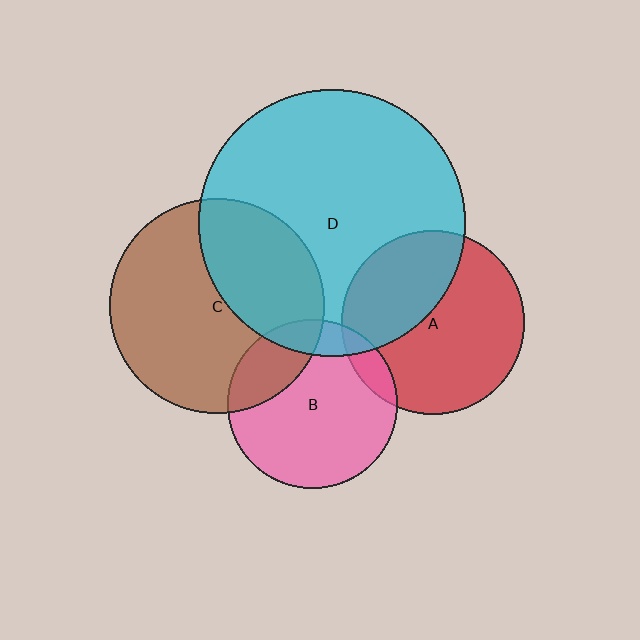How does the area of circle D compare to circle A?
Approximately 2.1 times.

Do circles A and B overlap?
Yes.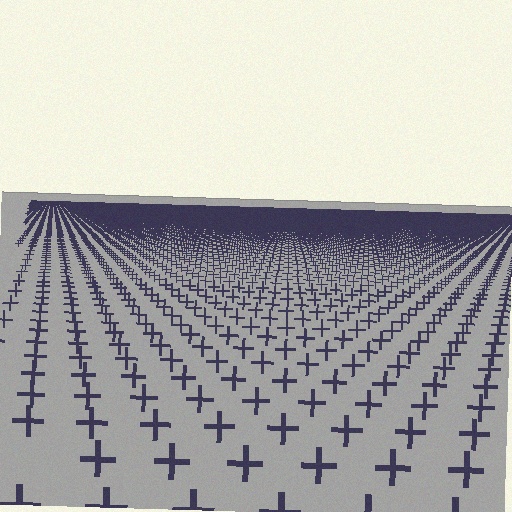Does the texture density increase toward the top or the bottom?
Density increases toward the top.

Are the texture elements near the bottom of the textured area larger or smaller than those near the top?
Larger. Near the bottom, elements are closer to the viewer and appear at a bigger on-screen size.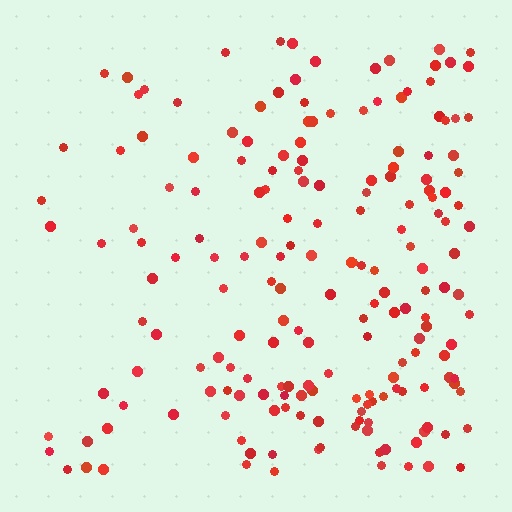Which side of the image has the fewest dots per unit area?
The left.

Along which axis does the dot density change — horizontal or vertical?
Horizontal.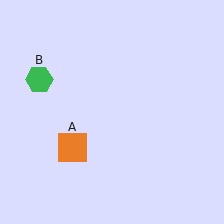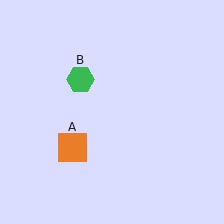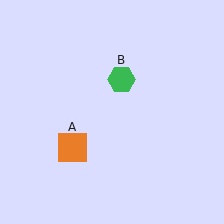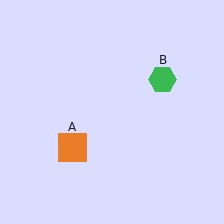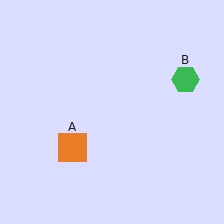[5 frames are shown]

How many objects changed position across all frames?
1 object changed position: green hexagon (object B).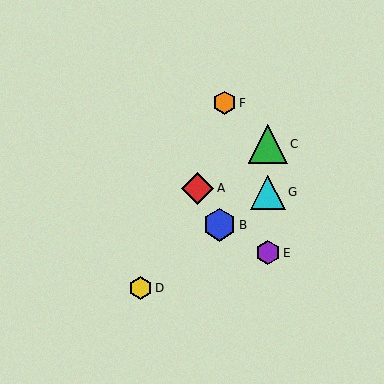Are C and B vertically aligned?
No, C is at x≈268 and B is at x≈220.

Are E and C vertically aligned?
Yes, both are at x≈268.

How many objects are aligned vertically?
3 objects (C, E, G) are aligned vertically.